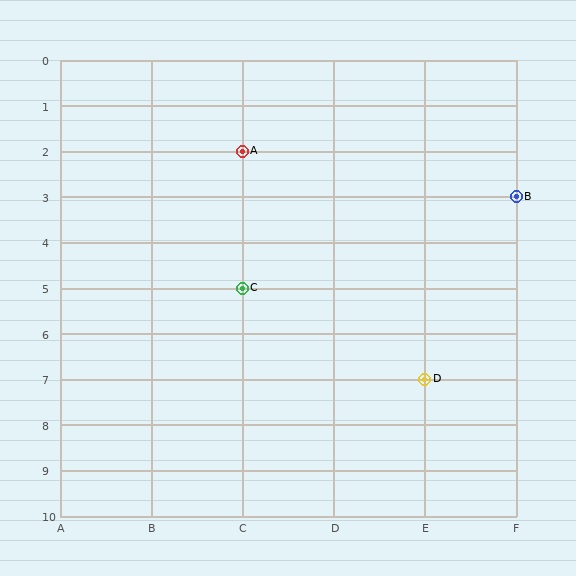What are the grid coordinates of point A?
Point A is at grid coordinates (C, 2).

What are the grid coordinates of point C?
Point C is at grid coordinates (C, 5).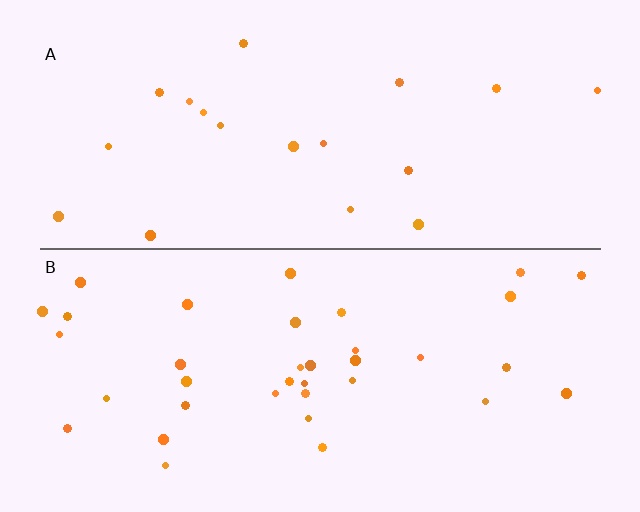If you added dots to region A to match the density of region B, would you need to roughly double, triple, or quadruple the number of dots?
Approximately double.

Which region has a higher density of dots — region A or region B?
B (the bottom).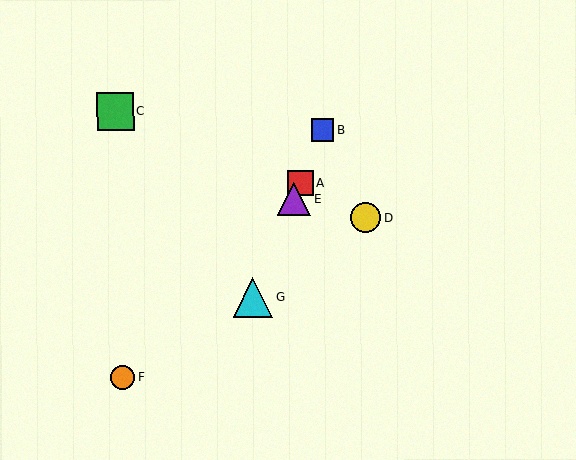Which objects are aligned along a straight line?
Objects A, B, E, G are aligned along a straight line.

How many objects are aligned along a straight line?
4 objects (A, B, E, G) are aligned along a straight line.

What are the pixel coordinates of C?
Object C is at (115, 111).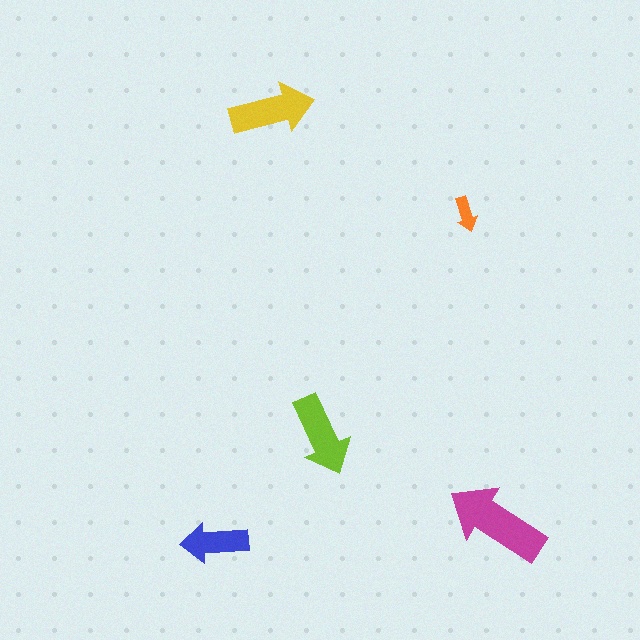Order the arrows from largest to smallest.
the magenta one, the yellow one, the lime one, the blue one, the orange one.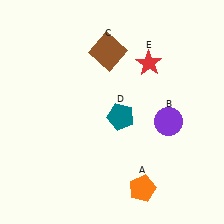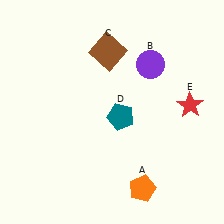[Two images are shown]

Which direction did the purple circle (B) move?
The purple circle (B) moved up.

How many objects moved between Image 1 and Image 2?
2 objects moved between the two images.